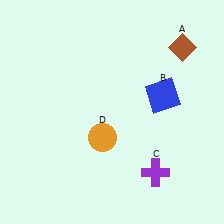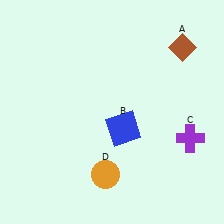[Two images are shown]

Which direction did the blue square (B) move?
The blue square (B) moved left.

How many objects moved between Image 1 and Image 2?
3 objects moved between the two images.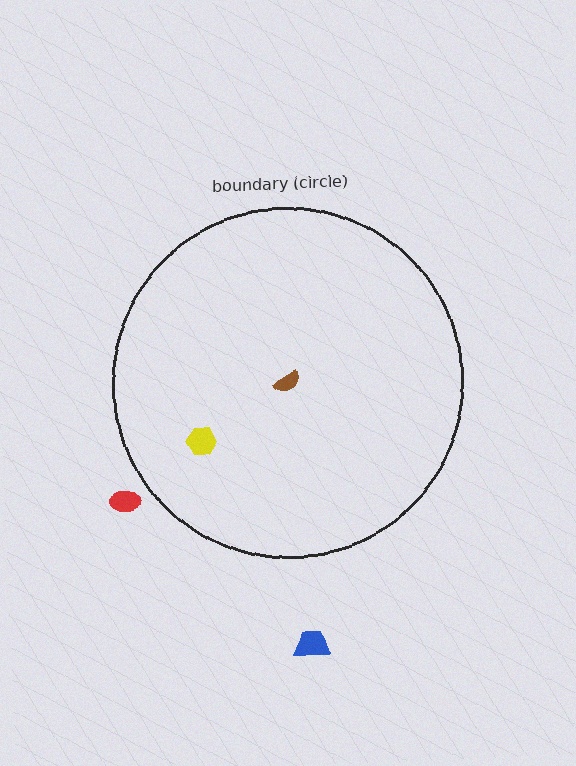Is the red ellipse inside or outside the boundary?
Outside.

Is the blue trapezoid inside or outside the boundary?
Outside.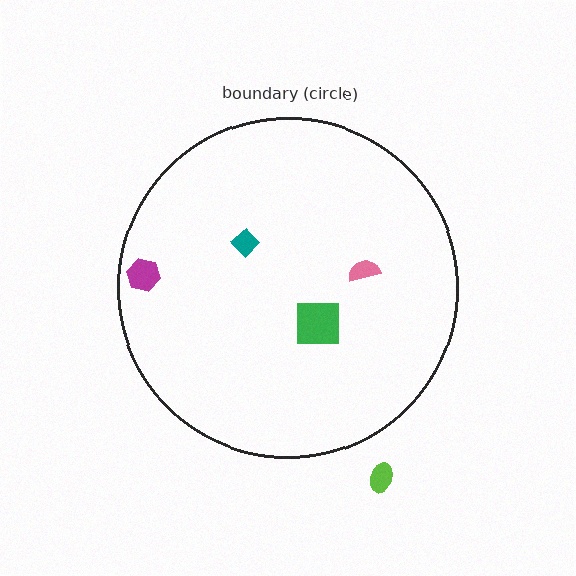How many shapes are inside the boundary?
4 inside, 1 outside.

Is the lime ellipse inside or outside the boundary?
Outside.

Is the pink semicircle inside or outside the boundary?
Inside.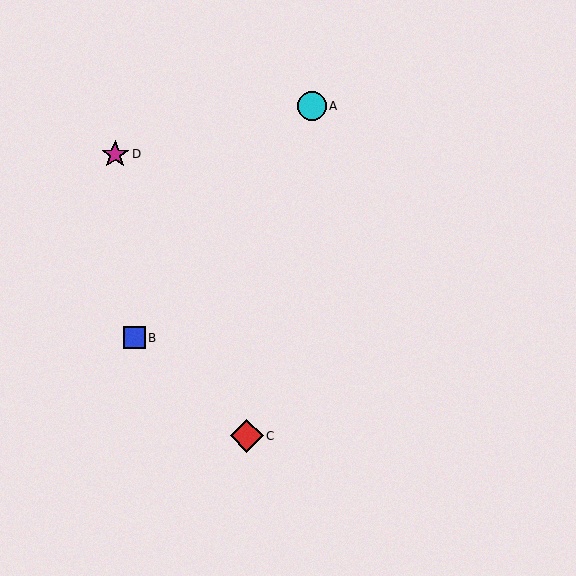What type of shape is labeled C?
Shape C is a red diamond.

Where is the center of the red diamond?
The center of the red diamond is at (247, 436).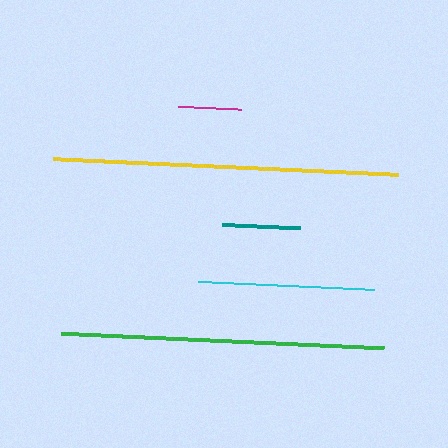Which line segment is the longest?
The yellow line is the longest at approximately 346 pixels.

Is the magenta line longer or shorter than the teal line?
The teal line is longer than the magenta line.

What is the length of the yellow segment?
The yellow segment is approximately 346 pixels long.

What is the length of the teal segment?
The teal segment is approximately 79 pixels long.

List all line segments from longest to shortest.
From longest to shortest: yellow, green, cyan, teal, magenta.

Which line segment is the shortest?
The magenta line is the shortest at approximately 63 pixels.